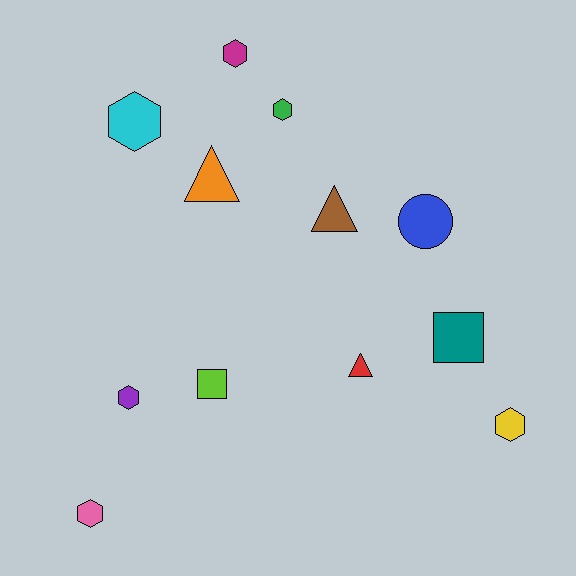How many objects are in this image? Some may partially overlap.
There are 12 objects.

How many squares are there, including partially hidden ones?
There are 2 squares.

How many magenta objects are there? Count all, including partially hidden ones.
There is 1 magenta object.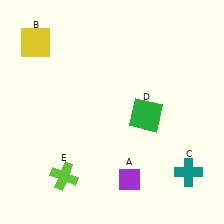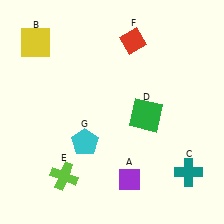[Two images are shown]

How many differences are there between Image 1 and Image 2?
There are 2 differences between the two images.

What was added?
A red diamond (F), a cyan pentagon (G) were added in Image 2.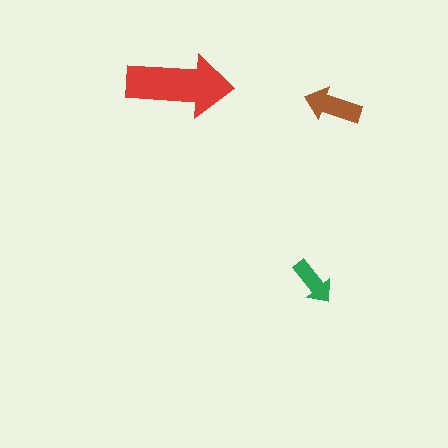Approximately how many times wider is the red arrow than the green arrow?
About 2 times wider.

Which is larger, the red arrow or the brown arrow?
The red one.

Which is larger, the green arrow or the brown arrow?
The brown one.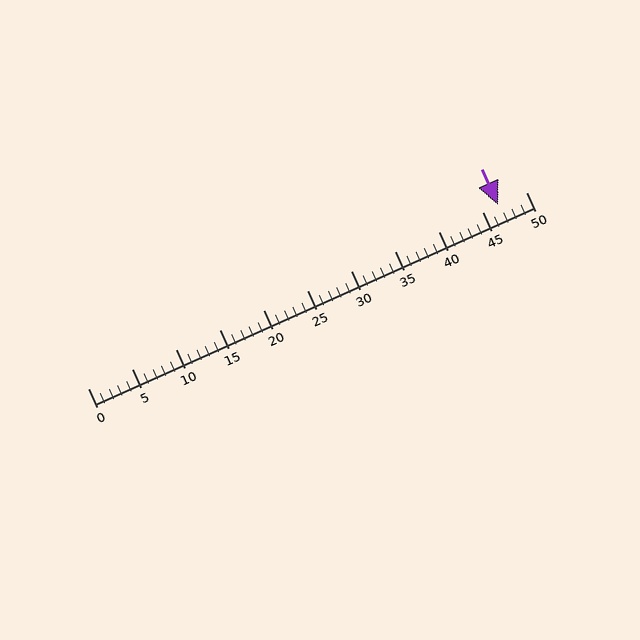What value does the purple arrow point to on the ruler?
The purple arrow points to approximately 47.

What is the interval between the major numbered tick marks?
The major tick marks are spaced 5 units apart.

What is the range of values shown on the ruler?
The ruler shows values from 0 to 50.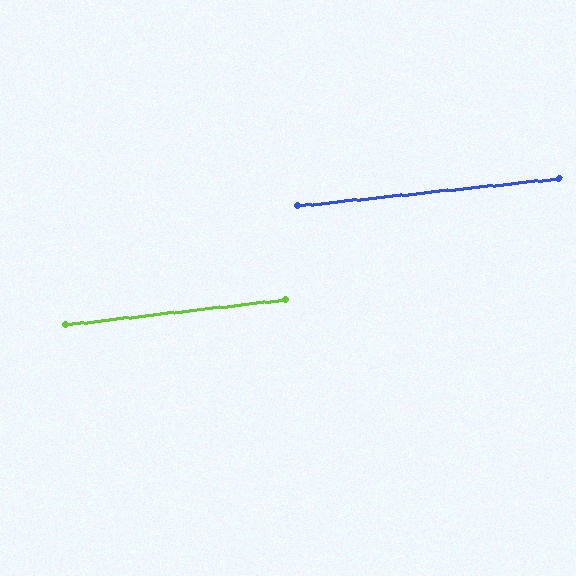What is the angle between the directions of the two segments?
Approximately 1 degree.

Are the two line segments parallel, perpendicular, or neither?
Parallel — their directions differ by only 0.7°.